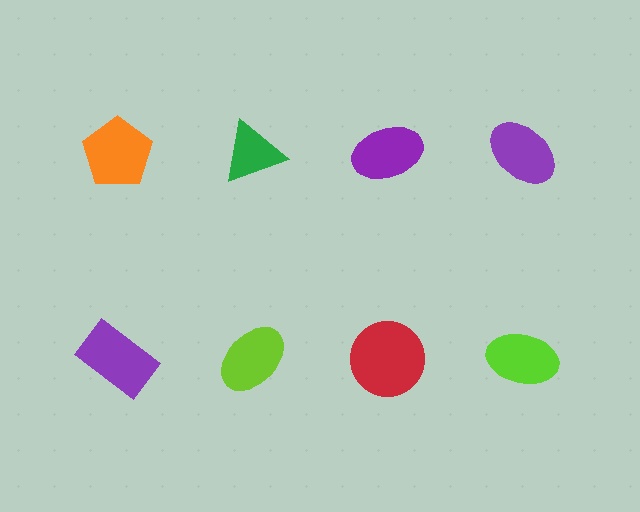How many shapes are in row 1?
4 shapes.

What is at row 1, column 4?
A purple ellipse.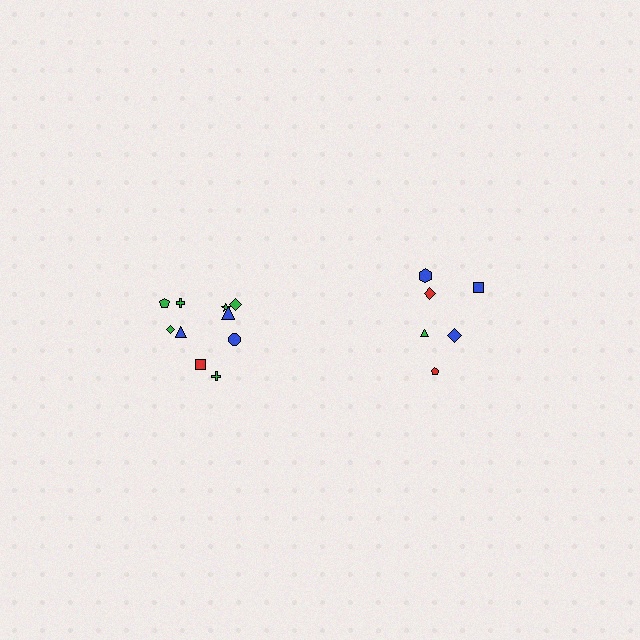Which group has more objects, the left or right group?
The left group.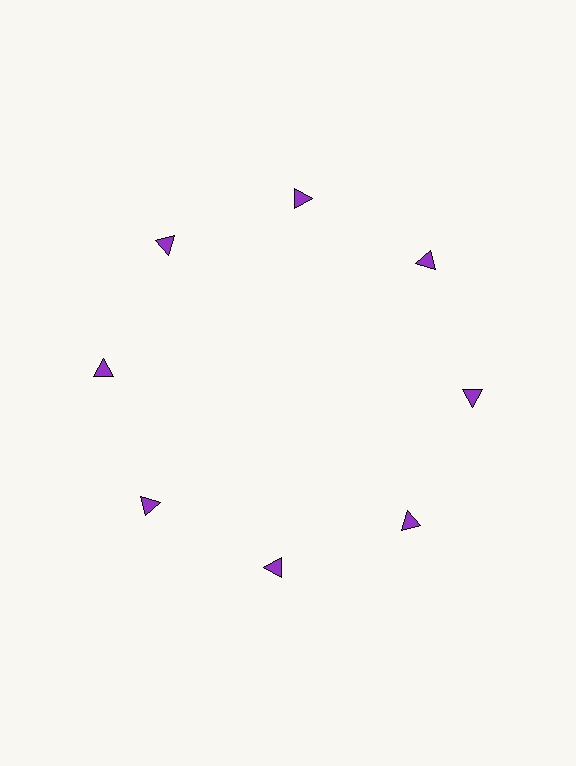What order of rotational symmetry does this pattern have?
This pattern has 8-fold rotational symmetry.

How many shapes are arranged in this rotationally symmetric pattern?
There are 8 shapes, arranged in 8 groups of 1.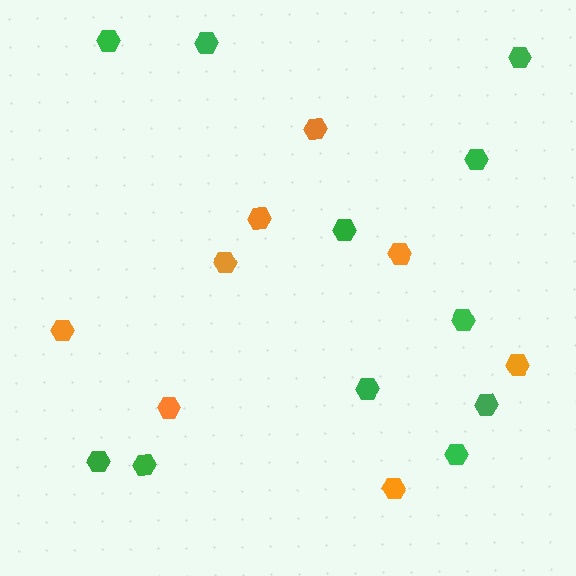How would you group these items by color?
There are 2 groups: one group of orange hexagons (8) and one group of green hexagons (11).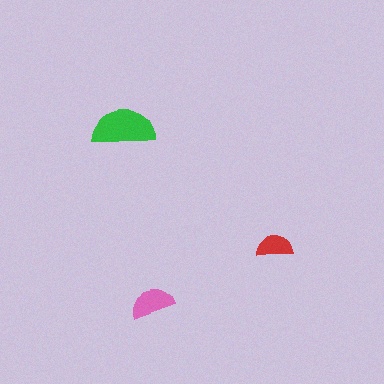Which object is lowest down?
The pink semicircle is bottommost.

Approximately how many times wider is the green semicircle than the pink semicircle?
About 1.5 times wider.